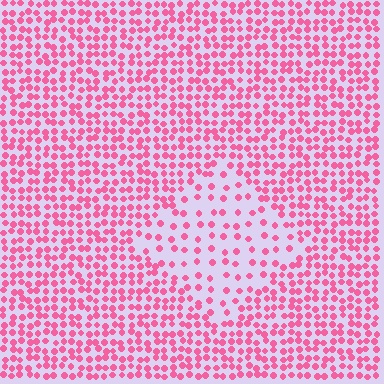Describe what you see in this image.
The image contains small pink elements arranged at two different densities. A diamond-shaped region is visible where the elements are less densely packed than the surrounding area.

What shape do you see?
I see a diamond.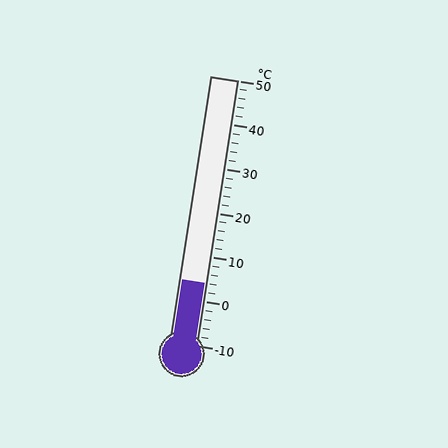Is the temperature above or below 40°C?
The temperature is below 40°C.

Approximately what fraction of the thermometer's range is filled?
The thermometer is filled to approximately 25% of its range.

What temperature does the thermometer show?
The thermometer shows approximately 4°C.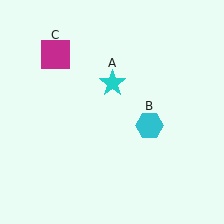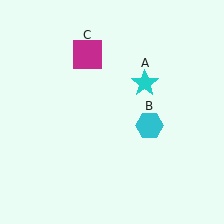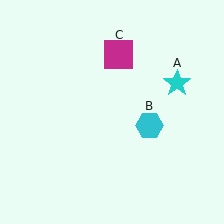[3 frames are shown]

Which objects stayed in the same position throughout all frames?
Cyan hexagon (object B) remained stationary.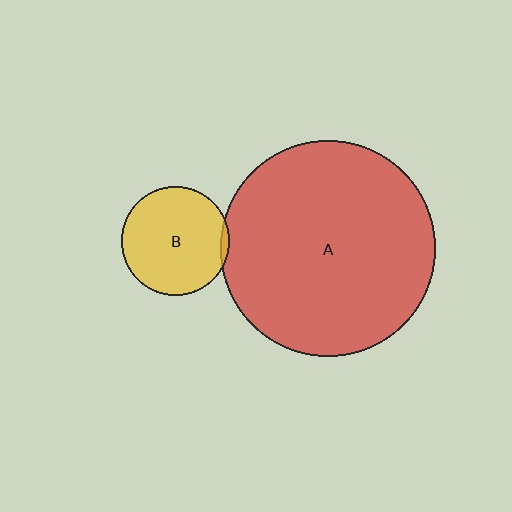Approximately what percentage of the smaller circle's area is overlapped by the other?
Approximately 5%.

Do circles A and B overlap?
Yes.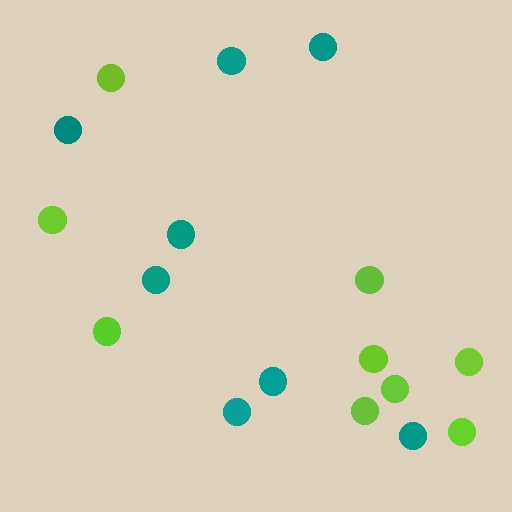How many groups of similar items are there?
There are 2 groups: one group of teal circles (8) and one group of lime circles (9).